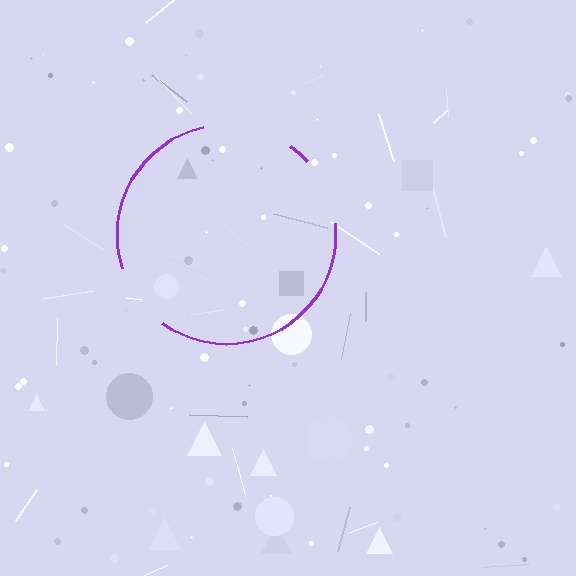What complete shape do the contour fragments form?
The contour fragments form a circle.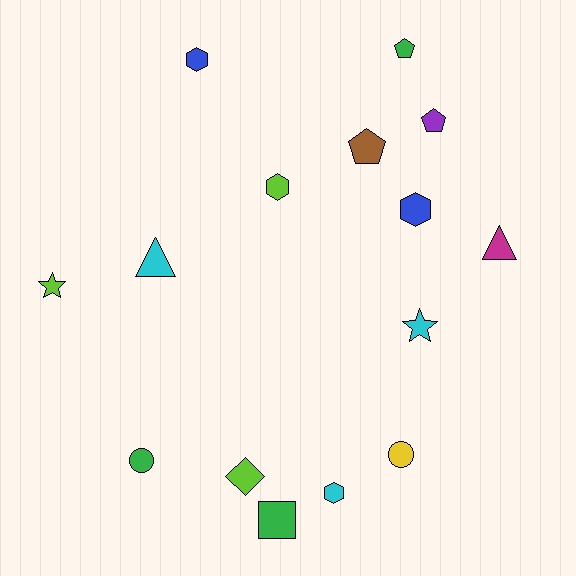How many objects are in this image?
There are 15 objects.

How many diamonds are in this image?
There is 1 diamond.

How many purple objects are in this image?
There is 1 purple object.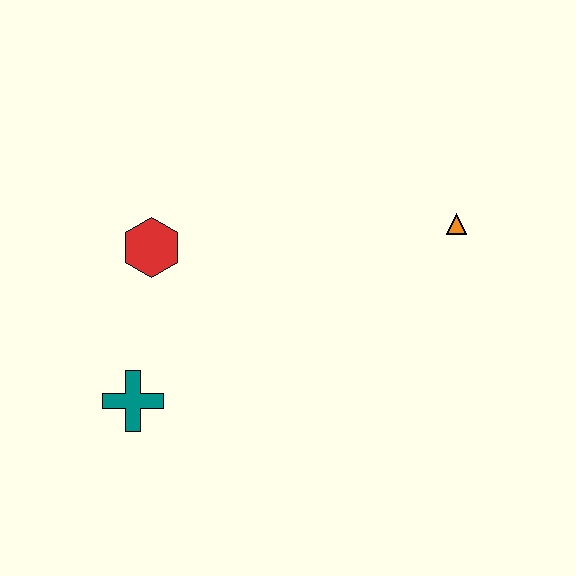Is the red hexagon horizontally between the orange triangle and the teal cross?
Yes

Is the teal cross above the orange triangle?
No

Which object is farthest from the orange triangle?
The teal cross is farthest from the orange triangle.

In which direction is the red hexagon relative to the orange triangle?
The red hexagon is to the left of the orange triangle.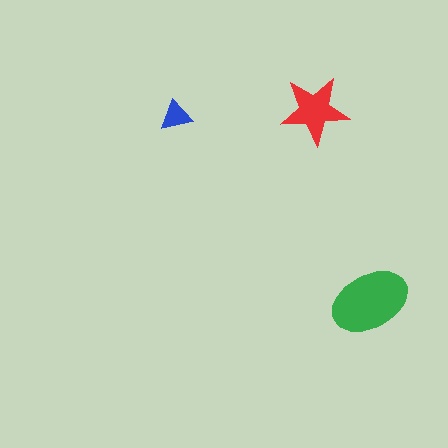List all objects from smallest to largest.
The blue triangle, the red star, the green ellipse.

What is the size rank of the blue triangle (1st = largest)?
3rd.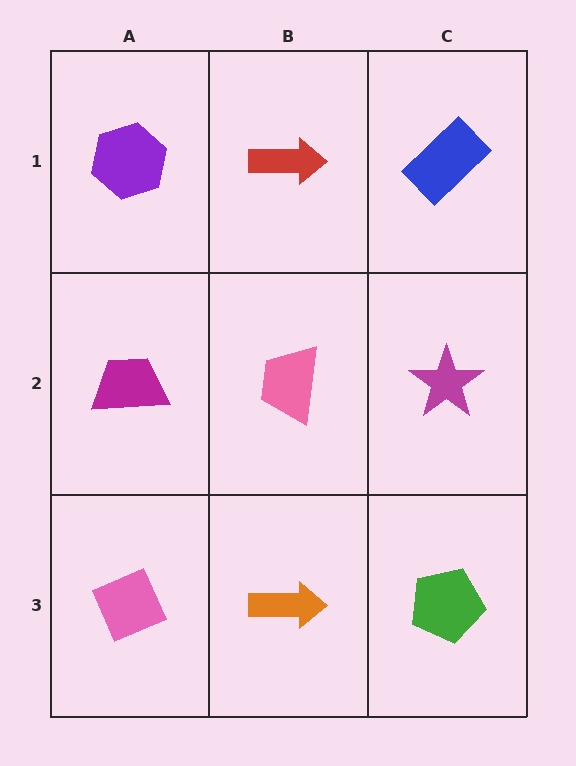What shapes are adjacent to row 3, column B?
A pink trapezoid (row 2, column B), a pink diamond (row 3, column A), a green pentagon (row 3, column C).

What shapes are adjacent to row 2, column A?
A purple hexagon (row 1, column A), a pink diamond (row 3, column A), a pink trapezoid (row 2, column B).